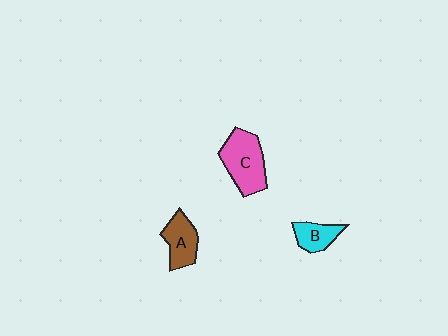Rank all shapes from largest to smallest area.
From largest to smallest: C (pink), A (brown), B (cyan).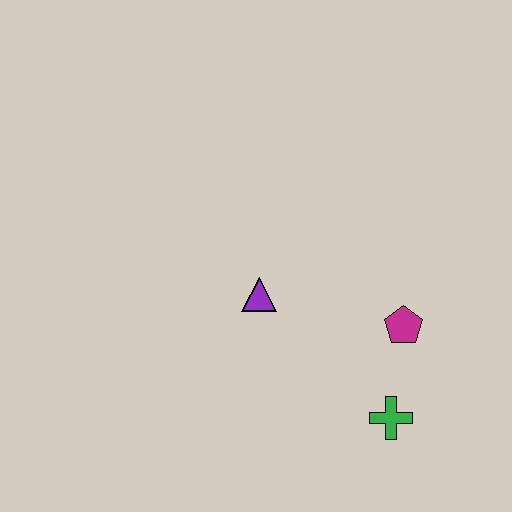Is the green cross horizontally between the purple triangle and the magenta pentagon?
Yes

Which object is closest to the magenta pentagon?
The green cross is closest to the magenta pentagon.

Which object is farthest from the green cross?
The purple triangle is farthest from the green cross.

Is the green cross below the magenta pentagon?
Yes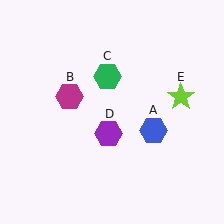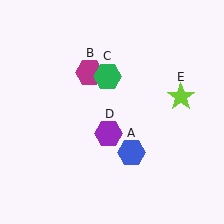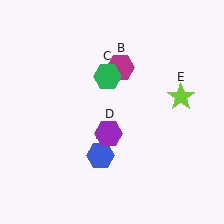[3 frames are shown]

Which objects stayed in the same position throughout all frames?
Green hexagon (object C) and purple hexagon (object D) and lime star (object E) remained stationary.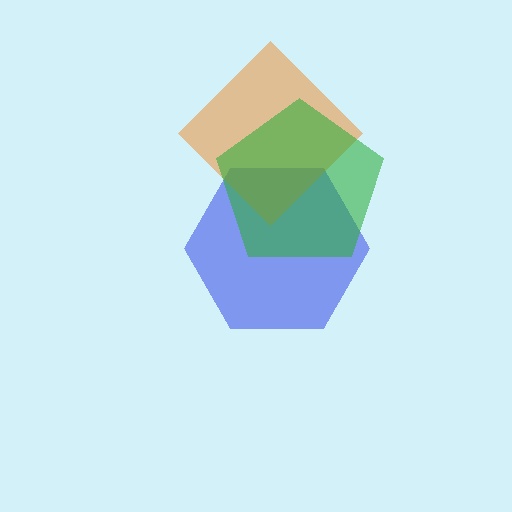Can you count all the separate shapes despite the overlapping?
Yes, there are 3 separate shapes.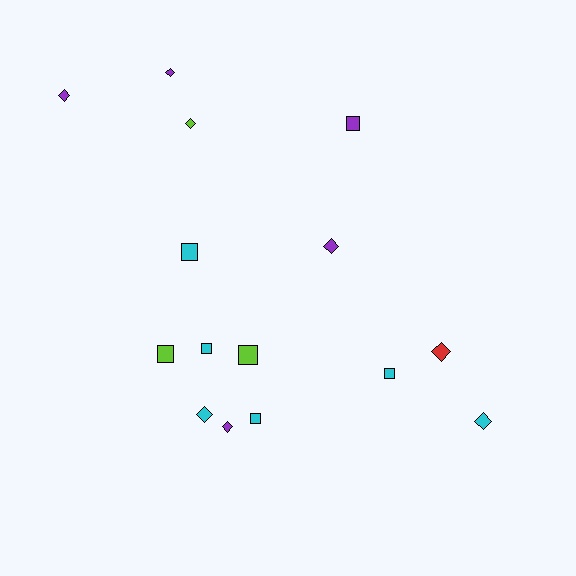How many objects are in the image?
There are 15 objects.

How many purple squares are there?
There is 1 purple square.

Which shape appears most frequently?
Diamond, with 8 objects.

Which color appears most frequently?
Cyan, with 6 objects.